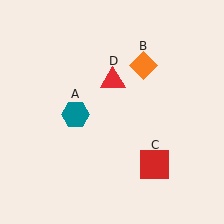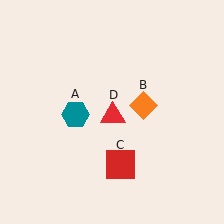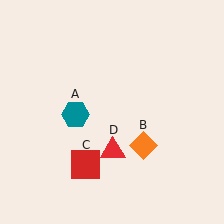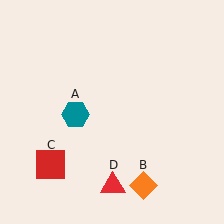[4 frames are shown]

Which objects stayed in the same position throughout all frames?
Teal hexagon (object A) remained stationary.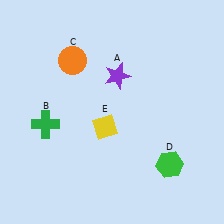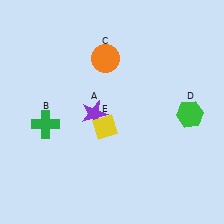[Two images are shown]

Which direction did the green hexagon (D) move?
The green hexagon (D) moved up.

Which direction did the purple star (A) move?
The purple star (A) moved down.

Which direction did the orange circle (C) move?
The orange circle (C) moved right.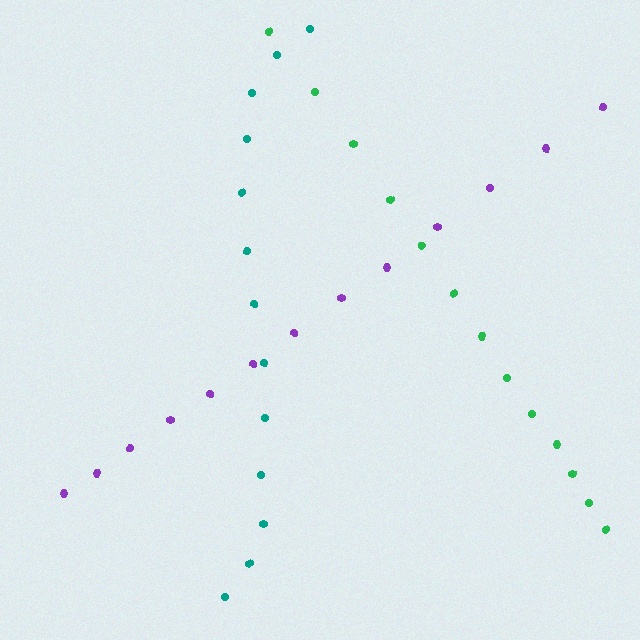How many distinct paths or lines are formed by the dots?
There are 3 distinct paths.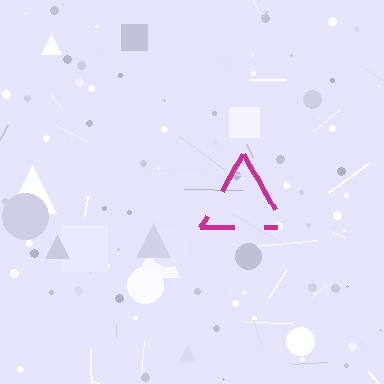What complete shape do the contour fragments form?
The contour fragments form a triangle.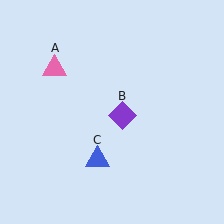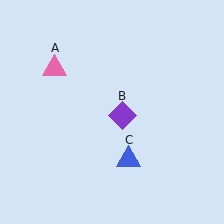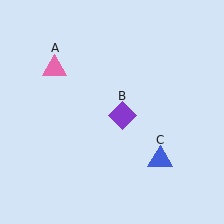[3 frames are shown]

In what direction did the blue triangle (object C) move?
The blue triangle (object C) moved right.